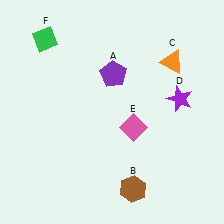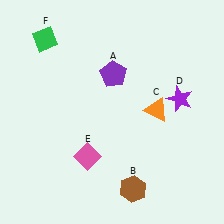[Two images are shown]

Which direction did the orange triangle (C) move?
The orange triangle (C) moved down.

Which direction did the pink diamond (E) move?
The pink diamond (E) moved left.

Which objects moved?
The objects that moved are: the orange triangle (C), the pink diamond (E).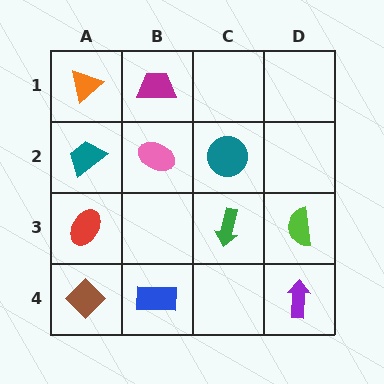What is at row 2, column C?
A teal circle.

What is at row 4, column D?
A purple arrow.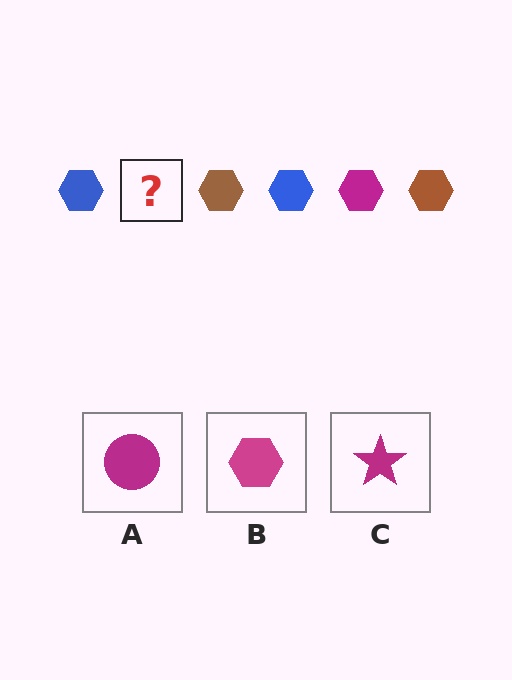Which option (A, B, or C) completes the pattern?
B.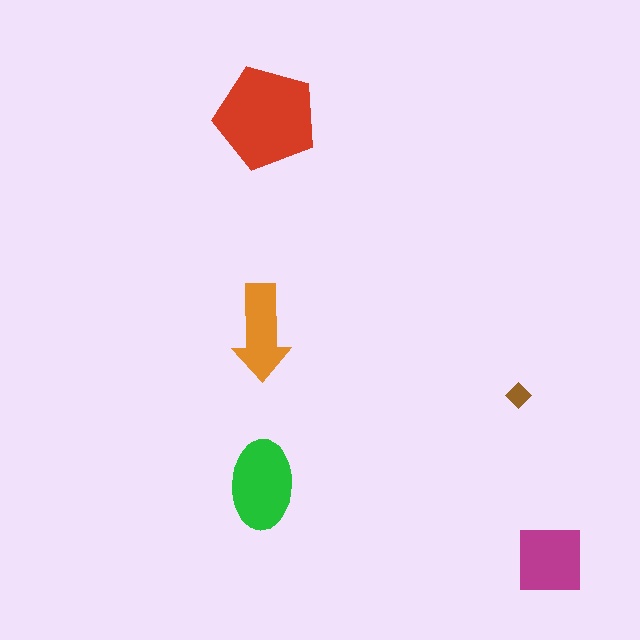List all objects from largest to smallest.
The red pentagon, the green ellipse, the magenta square, the orange arrow, the brown diamond.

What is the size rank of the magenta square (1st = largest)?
3rd.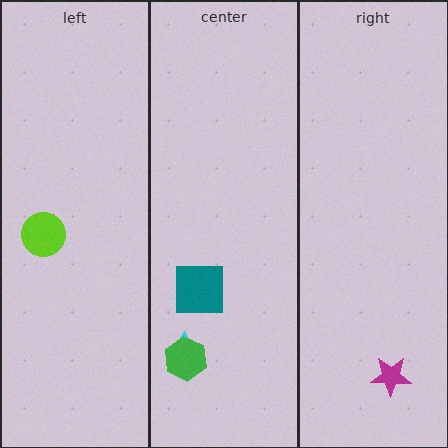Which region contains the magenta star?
The right region.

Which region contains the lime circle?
The left region.